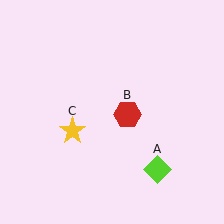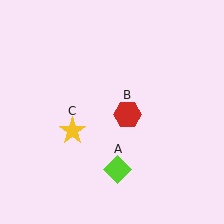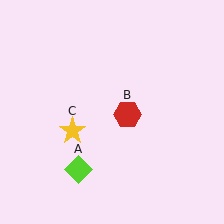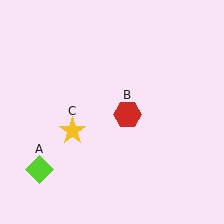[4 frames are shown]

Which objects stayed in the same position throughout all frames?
Red hexagon (object B) and yellow star (object C) remained stationary.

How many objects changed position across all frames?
1 object changed position: lime diamond (object A).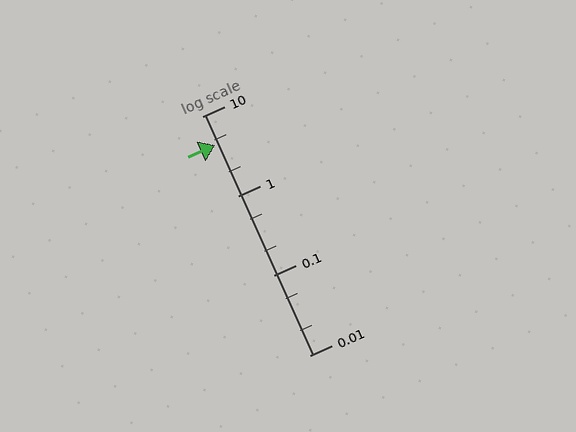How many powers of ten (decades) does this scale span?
The scale spans 3 decades, from 0.01 to 10.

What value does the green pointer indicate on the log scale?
The pointer indicates approximately 4.4.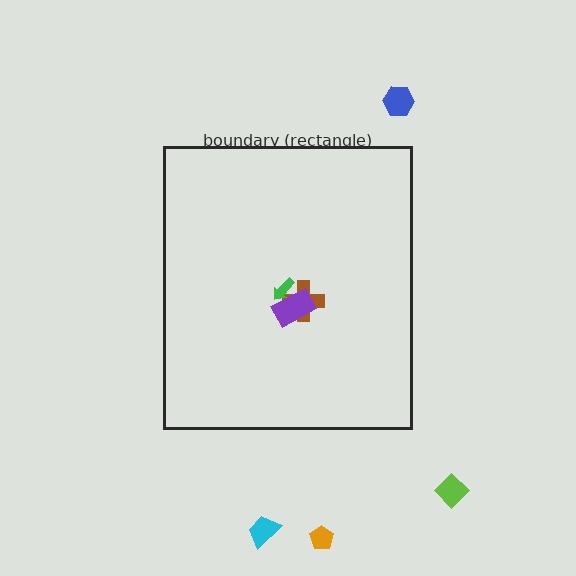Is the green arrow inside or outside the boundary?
Inside.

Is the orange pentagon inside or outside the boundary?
Outside.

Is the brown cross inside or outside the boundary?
Inside.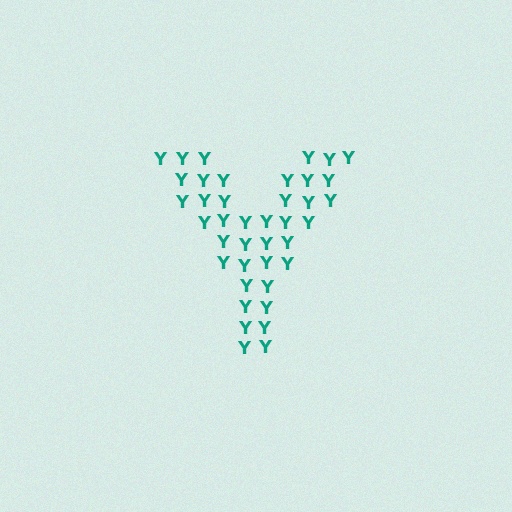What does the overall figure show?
The overall figure shows the letter Y.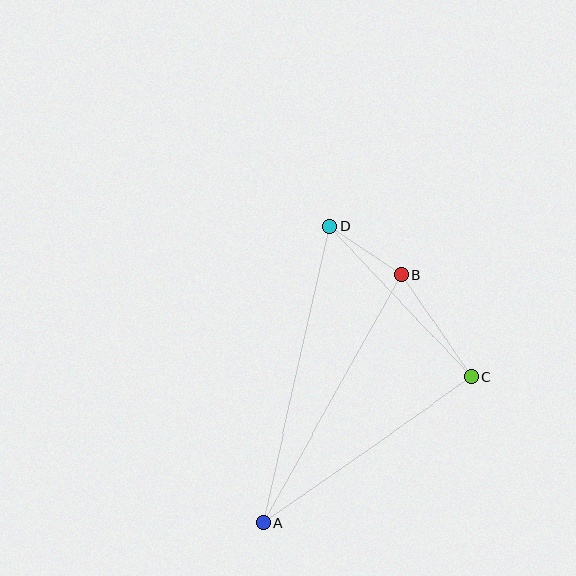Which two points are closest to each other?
Points B and D are closest to each other.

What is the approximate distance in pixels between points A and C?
The distance between A and C is approximately 255 pixels.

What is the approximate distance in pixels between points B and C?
The distance between B and C is approximately 125 pixels.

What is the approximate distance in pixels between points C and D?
The distance between C and D is approximately 207 pixels.